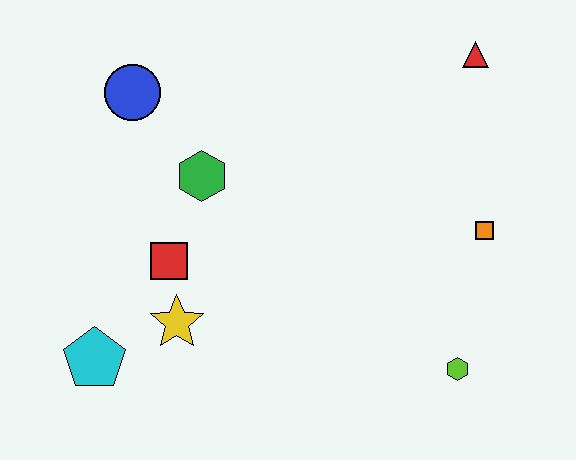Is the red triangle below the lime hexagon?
No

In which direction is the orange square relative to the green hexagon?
The orange square is to the right of the green hexagon.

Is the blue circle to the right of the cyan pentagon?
Yes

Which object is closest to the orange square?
The lime hexagon is closest to the orange square.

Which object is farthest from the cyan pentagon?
The red triangle is farthest from the cyan pentagon.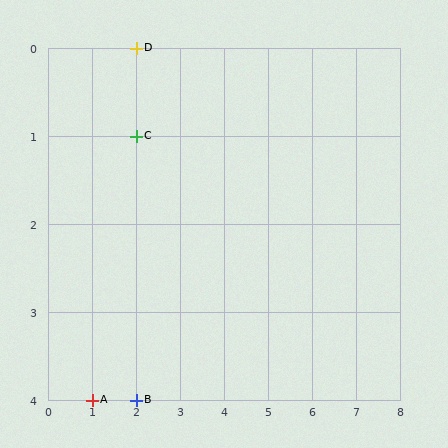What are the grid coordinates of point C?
Point C is at grid coordinates (2, 1).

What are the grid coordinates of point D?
Point D is at grid coordinates (2, 0).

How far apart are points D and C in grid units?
Points D and C are 1 row apart.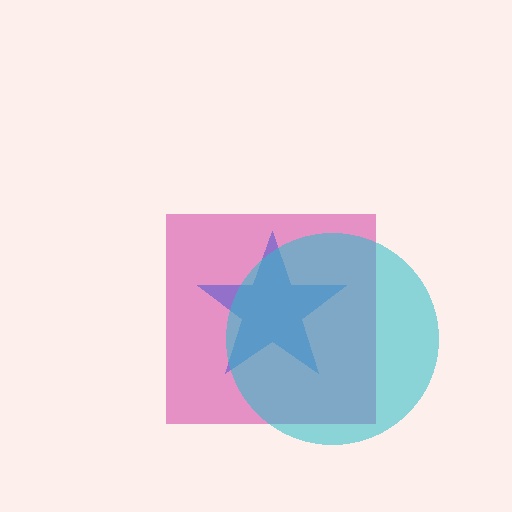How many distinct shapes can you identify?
There are 3 distinct shapes: a magenta square, a blue star, a cyan circle.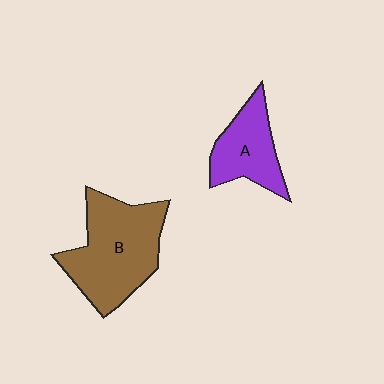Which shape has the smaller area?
Shape A (purple).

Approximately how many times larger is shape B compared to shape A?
Approximately 1.8 times.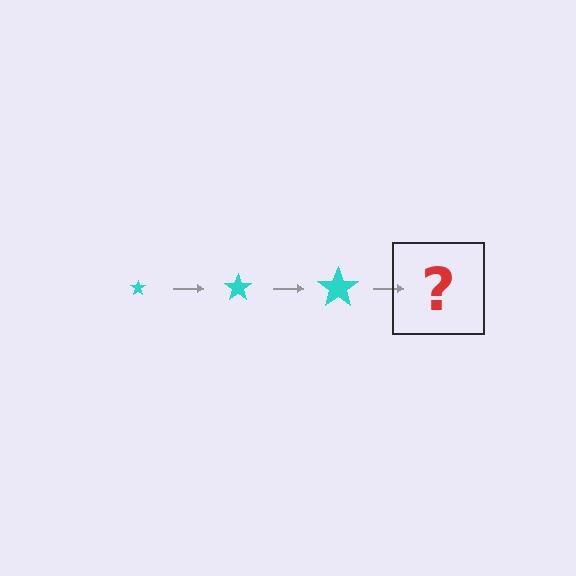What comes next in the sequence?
The next element should be a cyan star, larger than the previous one.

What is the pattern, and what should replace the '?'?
The pattern is that the star gets progressively larger each step. The '?' should be a cyan star, larger than the previous one.